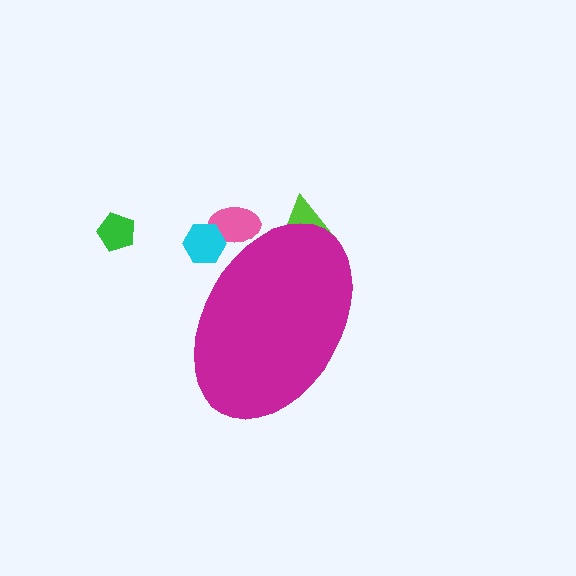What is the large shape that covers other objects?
A magenta ellipse.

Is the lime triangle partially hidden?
Yes, the lime triangle is partially hidden behind the magenta ellipse.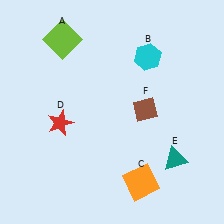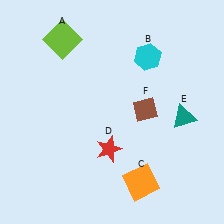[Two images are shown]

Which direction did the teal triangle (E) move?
The teal triangle (E) moved up.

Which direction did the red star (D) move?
The red star (D) moved right.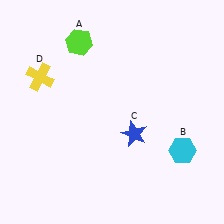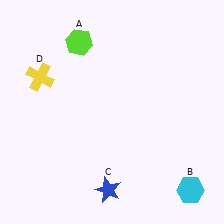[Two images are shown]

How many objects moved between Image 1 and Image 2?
2 objects moved between the two images.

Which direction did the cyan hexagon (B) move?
The cyan hexagon (B) moved down.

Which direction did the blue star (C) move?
The blue star (C) moved down.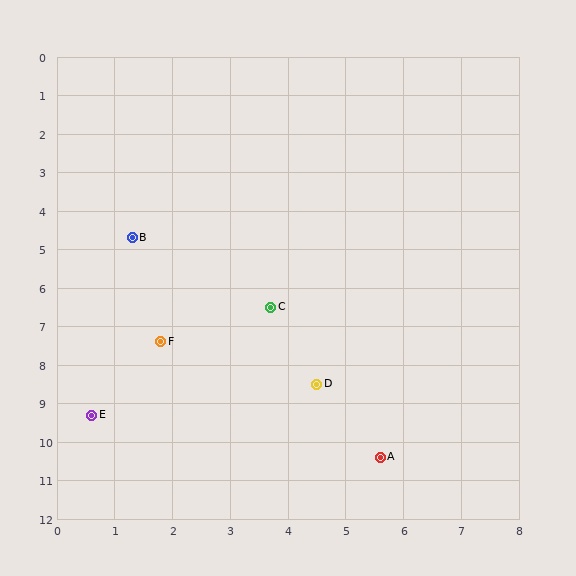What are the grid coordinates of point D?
Point D is at approximately (4.5, 8.5).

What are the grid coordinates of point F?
Point F is at approximately (1.8, 7.4).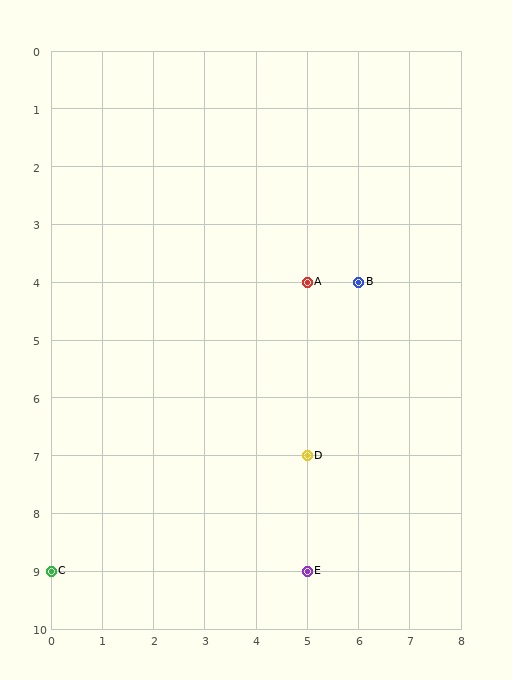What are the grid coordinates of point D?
Point D is at grid coordinates (5, 7).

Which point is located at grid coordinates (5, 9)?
Point E is at (5, 9).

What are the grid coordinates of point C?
Point C is at grid coordinates (0, 9).